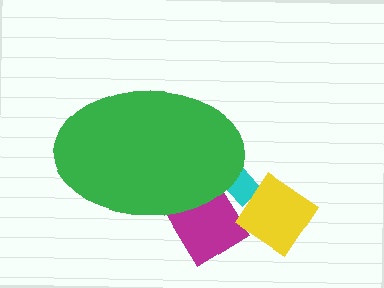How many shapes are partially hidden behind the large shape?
2 shapes are partially hidden.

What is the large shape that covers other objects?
A green ellipse.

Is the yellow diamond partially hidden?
No, the yellow diamond is fully visible.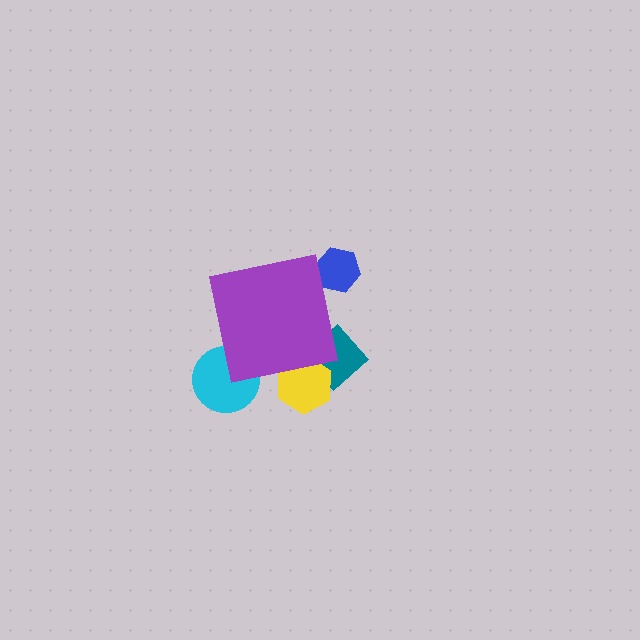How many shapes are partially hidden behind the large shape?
4 shapes are partially hidden.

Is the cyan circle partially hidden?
Yes, the cyan circle is partially hidden behind the purple square.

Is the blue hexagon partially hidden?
Yes, the blue hexagon is partially hidden behind the purple square.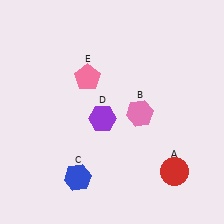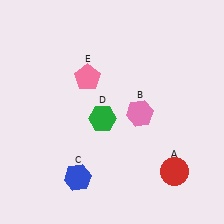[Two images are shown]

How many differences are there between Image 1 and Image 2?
There is 1 difference between the two images.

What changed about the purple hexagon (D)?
In Image 1, D is purple. In Image 2, it changed to green.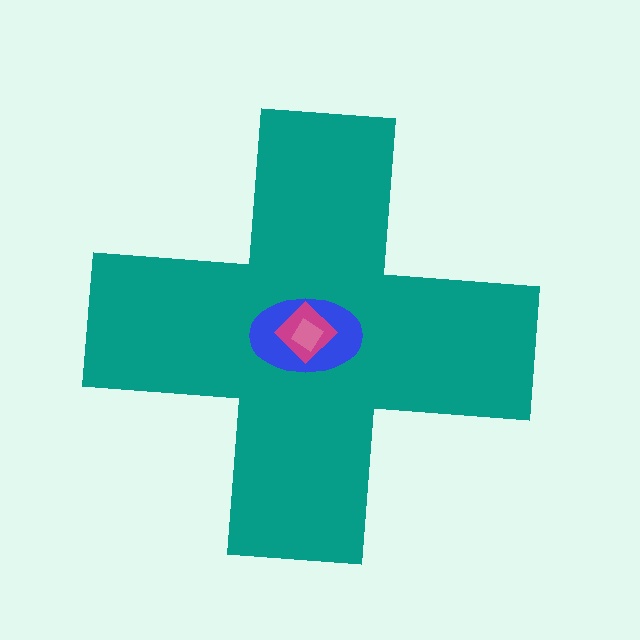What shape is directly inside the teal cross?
The blue ellipse.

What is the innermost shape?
The pink diamond.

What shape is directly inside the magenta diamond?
The pink diamond.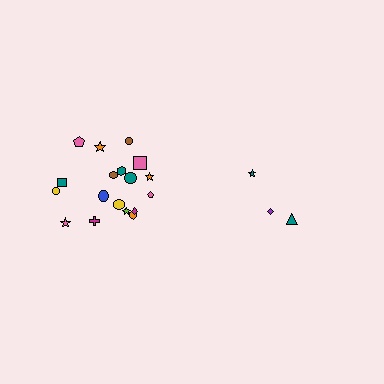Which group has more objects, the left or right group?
The left group.